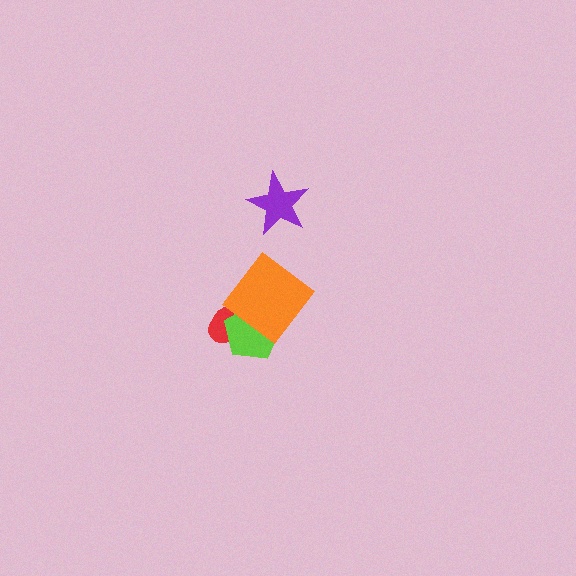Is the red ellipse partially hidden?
Yes, it is partially covered by another shape.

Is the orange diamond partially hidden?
No, no other shape covers it.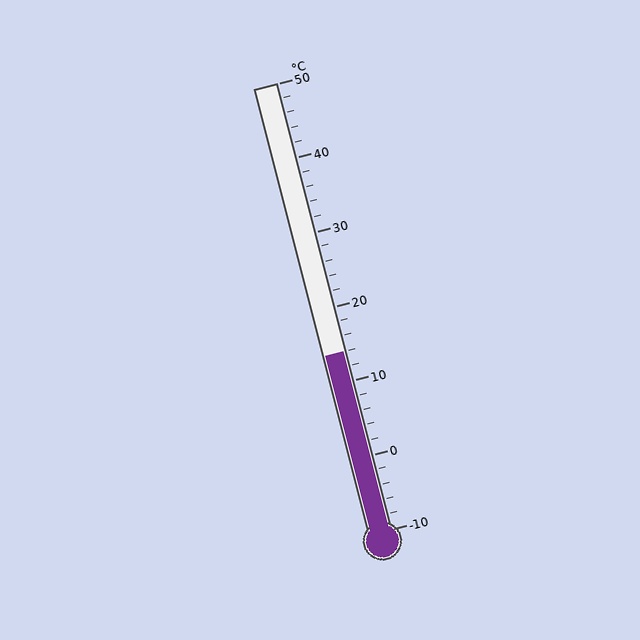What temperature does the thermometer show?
The thermometer shows approximately 14°C.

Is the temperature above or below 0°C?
The temperature is above 0°C.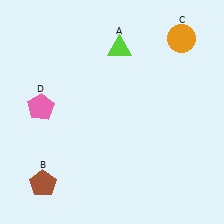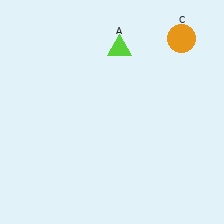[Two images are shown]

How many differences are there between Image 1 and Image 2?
There are 2 differences between the two images.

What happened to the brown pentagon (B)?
The brown pentagon (B) was removed in Image 2. It was in the bottom-left area of Image 1.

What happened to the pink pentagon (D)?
The pink pentagon (D) was removed in Image 2. It was in the top-left area of Image 1.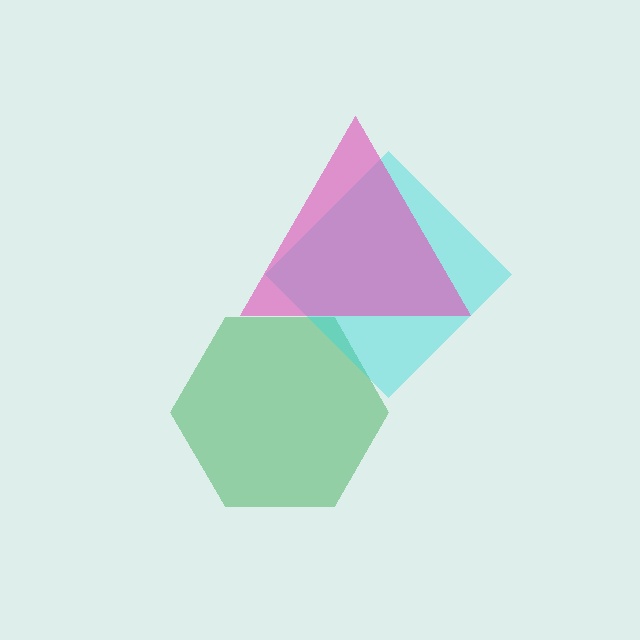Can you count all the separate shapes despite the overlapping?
Yes, there are 3 separate shapes.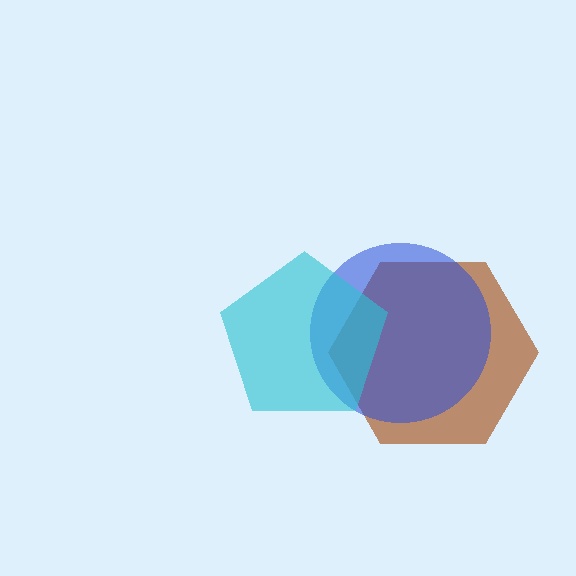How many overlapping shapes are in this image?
There are 3 overlapping shapes in the image.